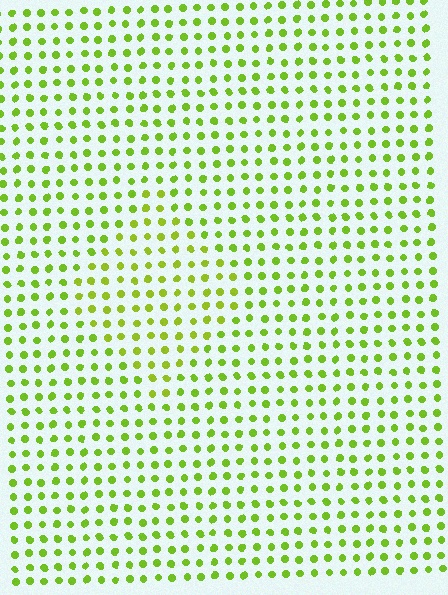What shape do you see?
I see a diamond.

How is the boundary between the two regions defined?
The boundary is defined purely by a slight shift in hue (about 13 degrees). Spacing, size, and orientation are identical on both sides.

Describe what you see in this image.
The image is filled with small lime elements in a uniform arrangement. A diamond-shaped region is visible where the elements are tinted to a slightly different hue, forming a subtle color boundary.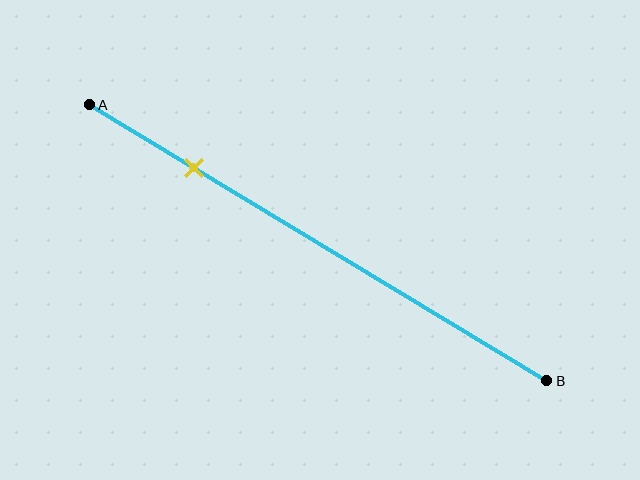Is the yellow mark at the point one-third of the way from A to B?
No, the mark is at about 25% from A, not at the 33% one-third point.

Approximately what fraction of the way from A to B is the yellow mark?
The yellow mark is approximately 25% of the way from A to B.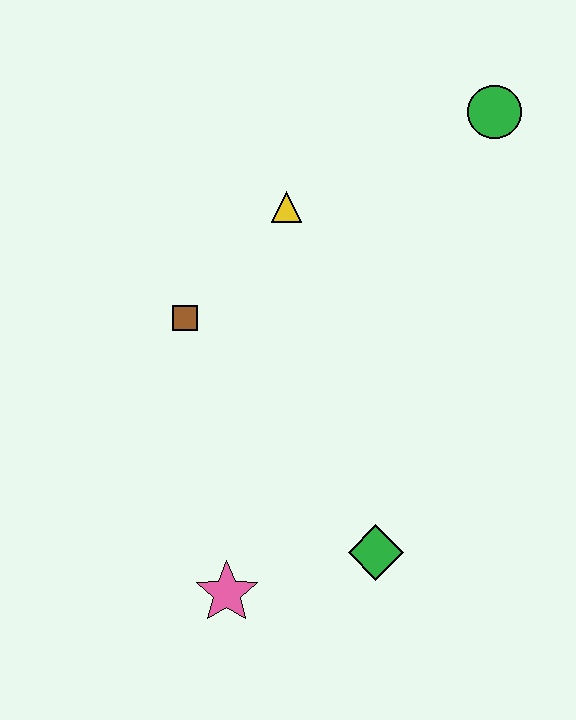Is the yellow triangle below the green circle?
Yes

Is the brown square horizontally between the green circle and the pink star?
No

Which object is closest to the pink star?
The green diamond is closest to the pink star.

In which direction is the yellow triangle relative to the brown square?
The yellow triangle is above the brown square.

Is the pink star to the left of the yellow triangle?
Yes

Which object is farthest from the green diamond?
The green circle is farthest from the green diamond.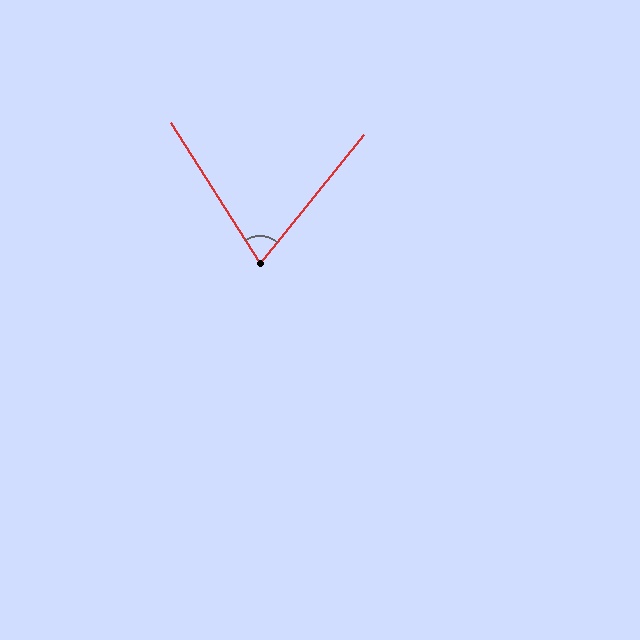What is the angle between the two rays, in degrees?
Approximately 72 degrees.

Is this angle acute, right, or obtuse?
It is acute.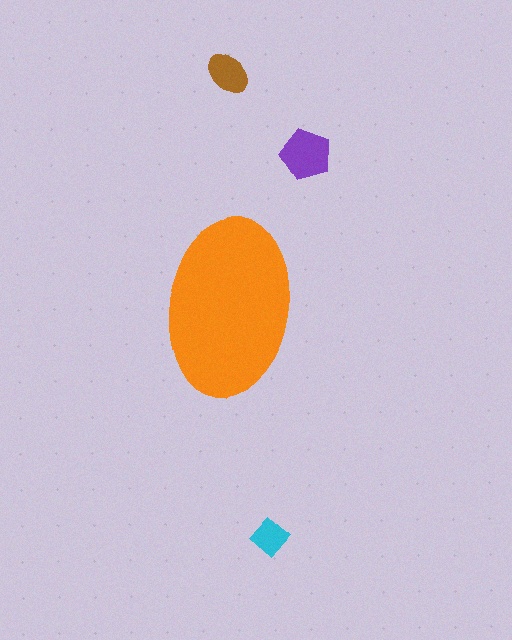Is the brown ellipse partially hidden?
No, the brown ellipse is fully visible.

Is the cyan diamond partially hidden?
No, the cyan diamond is fully visible.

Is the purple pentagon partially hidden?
No, the purple pentagon is fully visible.